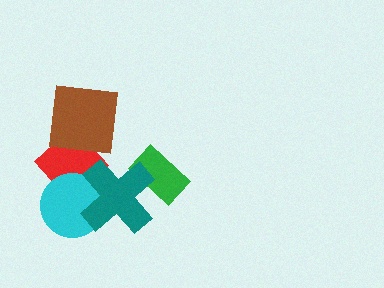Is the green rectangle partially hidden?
Yes, it is partially covered by another shape.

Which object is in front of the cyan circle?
The teal cross is in front of the cyan circle.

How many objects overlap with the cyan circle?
2 objects overlap with the cyan circle.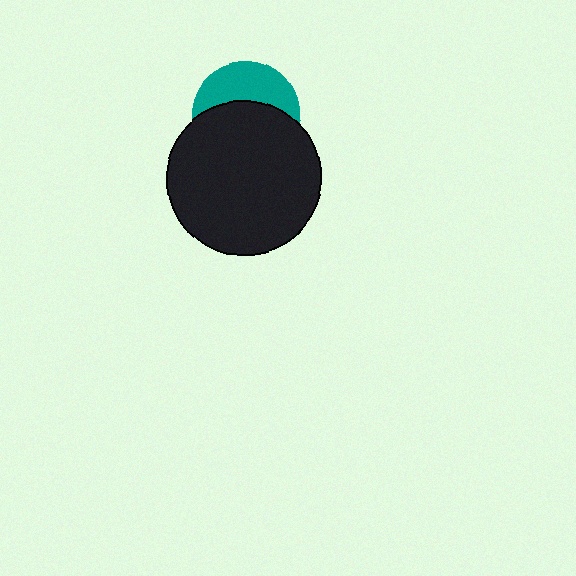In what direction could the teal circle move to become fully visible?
The teal circle could move up. That would shift it out from behind the black circle entirely.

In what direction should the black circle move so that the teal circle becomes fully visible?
The black circle should move down. That is the shortest direction to clear the overlap and leave the teal circle fully visible.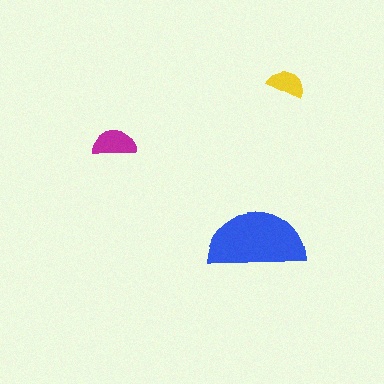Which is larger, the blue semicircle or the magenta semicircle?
The blue one.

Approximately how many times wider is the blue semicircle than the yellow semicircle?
About 2.5 times wider.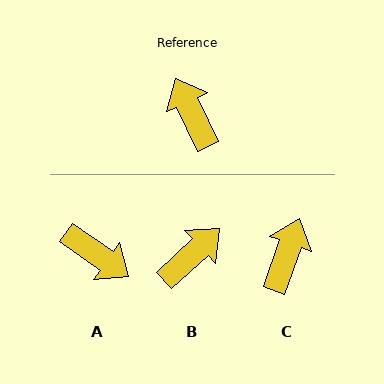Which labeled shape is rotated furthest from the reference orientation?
A, about 151 degrees away.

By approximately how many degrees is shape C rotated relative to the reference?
Approximately 45 degrees clockwise.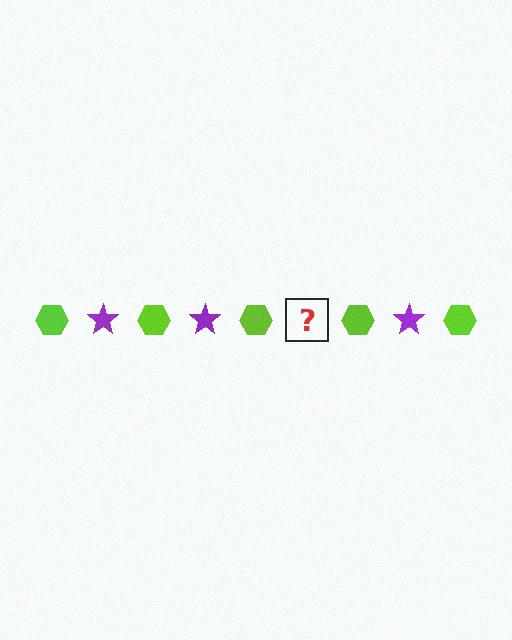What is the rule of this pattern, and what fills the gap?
The rule is that the pattern alternates between lime hexagon and purple star. The gap should be filled with a purple star.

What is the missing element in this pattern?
The missing element is a purple star.